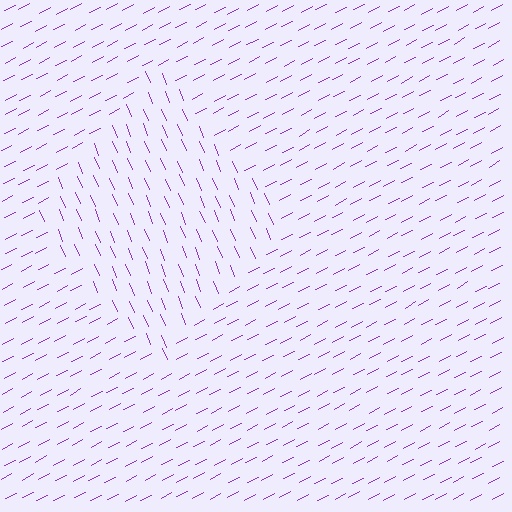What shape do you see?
I see a diamond.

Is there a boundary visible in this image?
Yes, there is a texture boundary formed by a change in line orientation.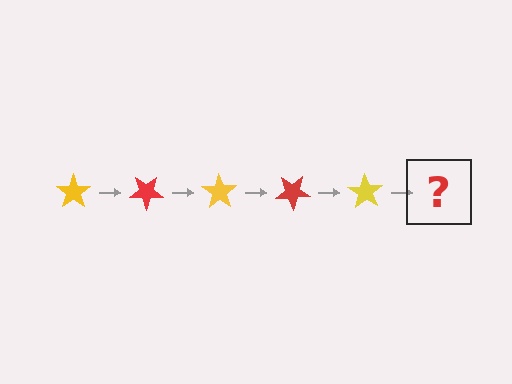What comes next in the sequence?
The next element should be a red star, rotated 175 degrees from the start.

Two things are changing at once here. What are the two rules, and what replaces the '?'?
The two rules are that it rotates 35 degrees each step and the color cycles through yellow and red. The '?' should be a red star, rotated 175 degrees from the start.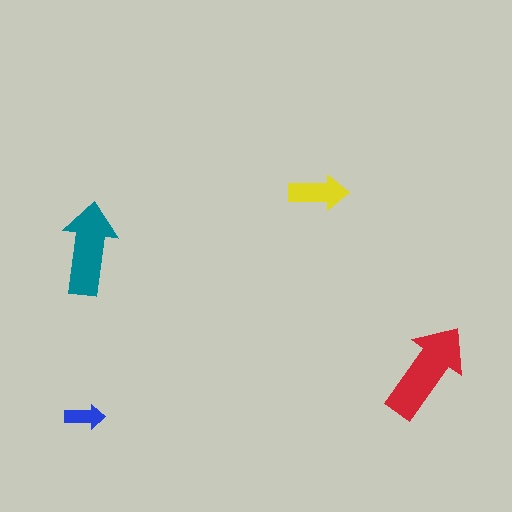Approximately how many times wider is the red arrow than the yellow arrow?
About 1.5 times wider.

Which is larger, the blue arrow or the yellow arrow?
The yellow one.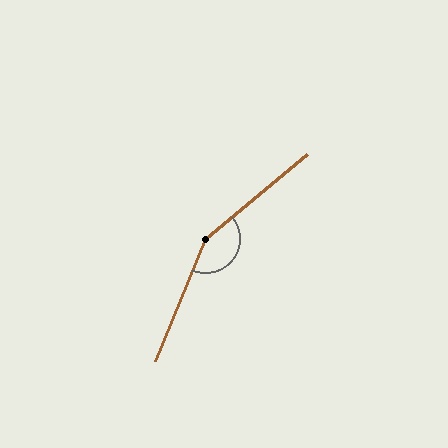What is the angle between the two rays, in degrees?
Approximately 152 degrees.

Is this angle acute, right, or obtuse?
It is obtuse.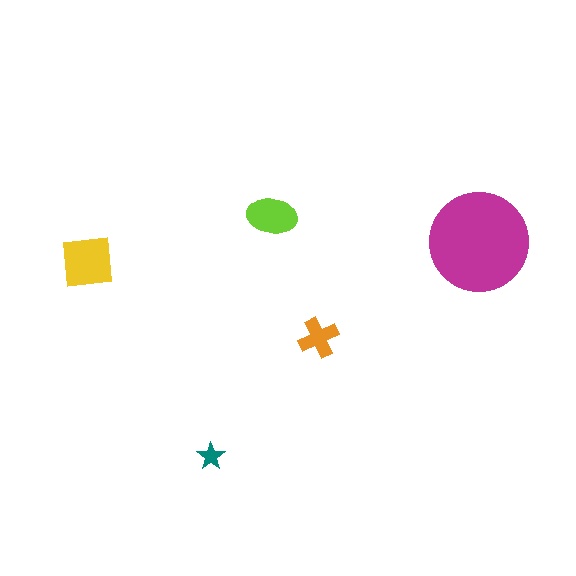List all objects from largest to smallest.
The magenta circle, the yellow square, the lime ellipse, the orange cross, the teal star.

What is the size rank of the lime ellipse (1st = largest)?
3rd.